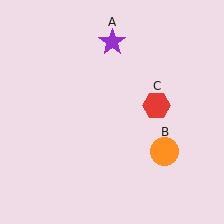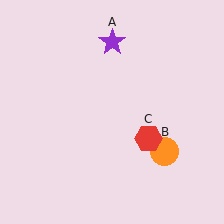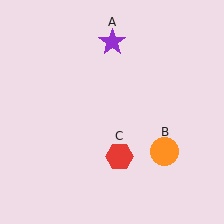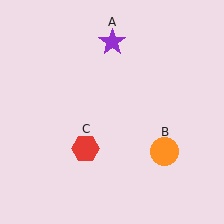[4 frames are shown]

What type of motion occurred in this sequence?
The red hexagon (object C) rotated clockwise around the center of the scene.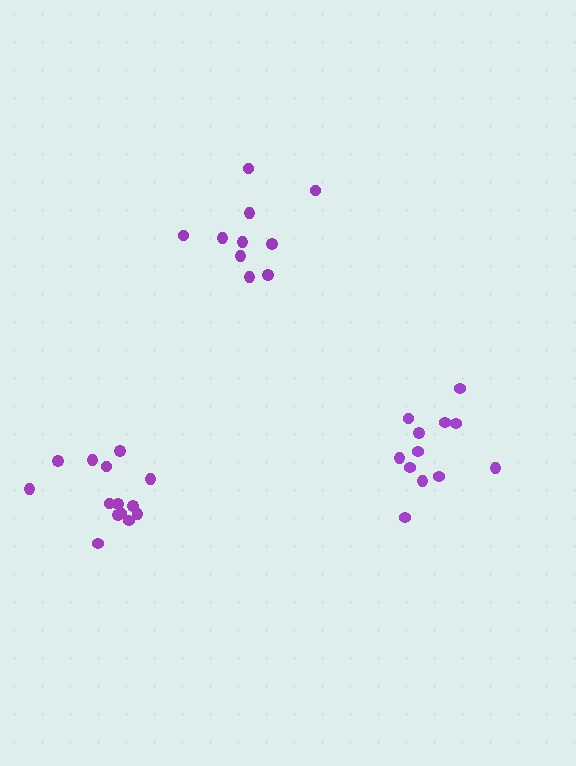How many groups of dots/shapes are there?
There are 3 groups.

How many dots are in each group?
Group 1: 14 dots, Group 2: 12 dots, Group 3: 10 dots (36 total).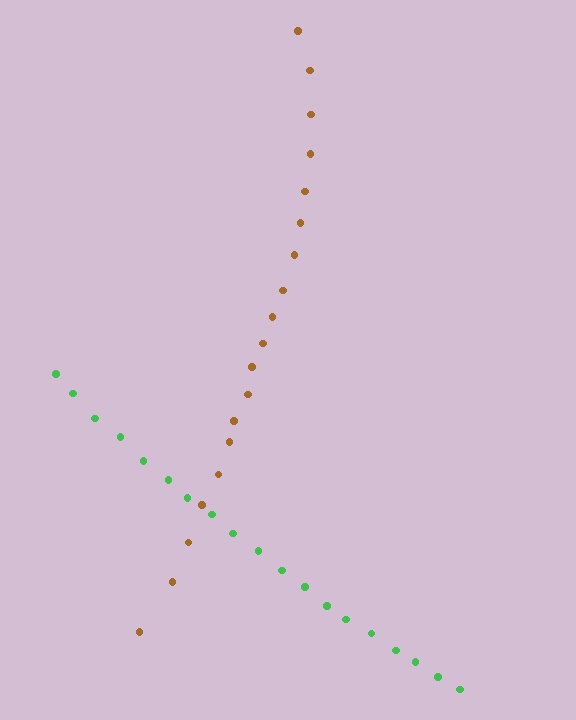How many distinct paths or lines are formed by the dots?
There are 2 distinct paths.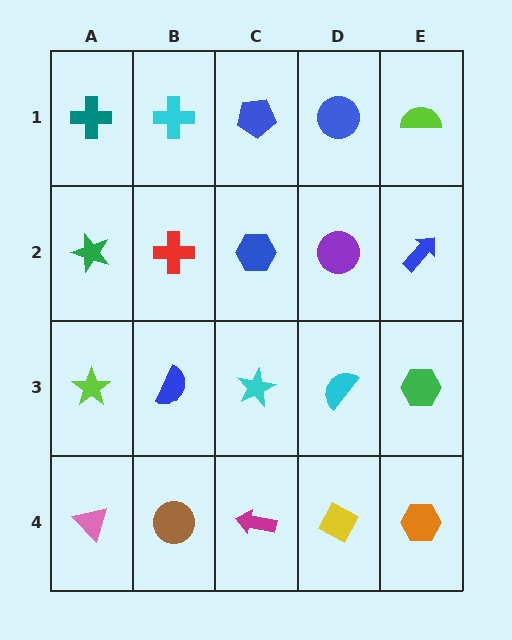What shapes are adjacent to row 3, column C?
A blue hexagon (row 2, column C), a magenta arrow (row 4, column C), a blue semicircle (row 3, column B), a cyan semicircle (row 3, column D).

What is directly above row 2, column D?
A blue circle.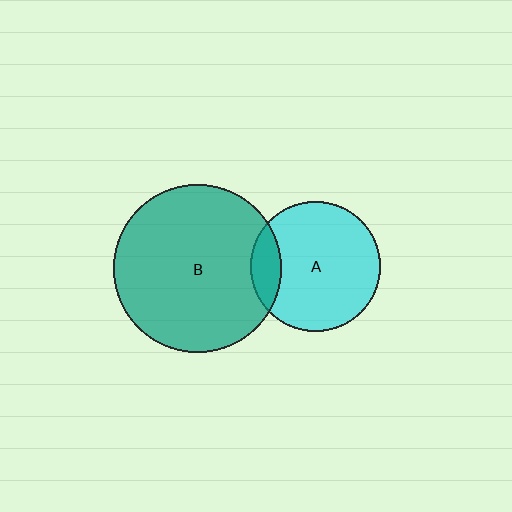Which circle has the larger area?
Circle B (teal).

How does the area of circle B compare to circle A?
Approximately 1.7 times.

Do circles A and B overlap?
Yes.